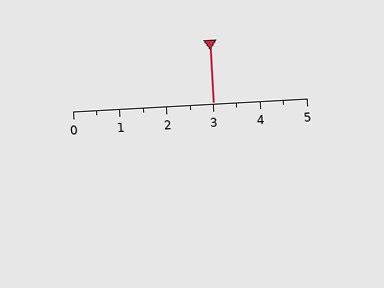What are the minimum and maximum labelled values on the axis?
The axis runs from 0 to 5.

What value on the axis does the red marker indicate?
The marker indicates approximately 3.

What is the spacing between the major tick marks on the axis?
The major ticks are spaced 1 apart.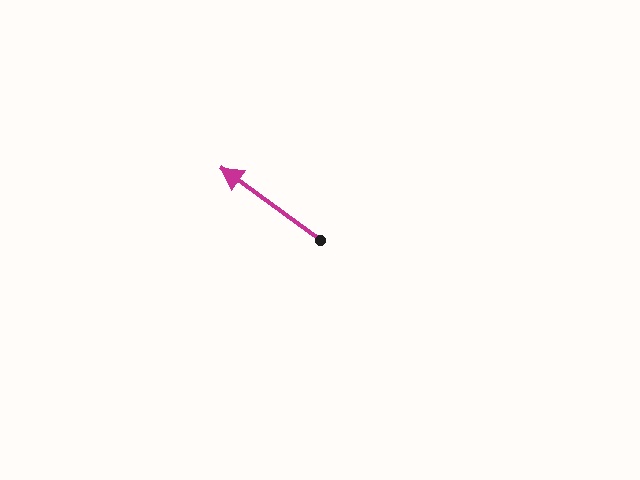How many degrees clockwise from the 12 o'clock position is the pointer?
Approximately 306 degrees.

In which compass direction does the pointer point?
Northwest.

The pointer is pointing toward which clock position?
Roughly 10 o'clock.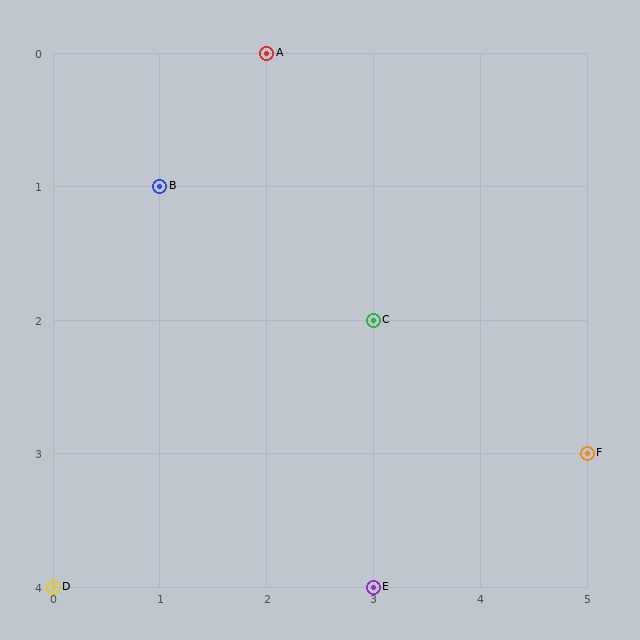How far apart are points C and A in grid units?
Points C and A are 1 column and 2 rows apart (about 2.2 grid units diagonally).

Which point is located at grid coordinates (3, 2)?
Point C is at (3, 2).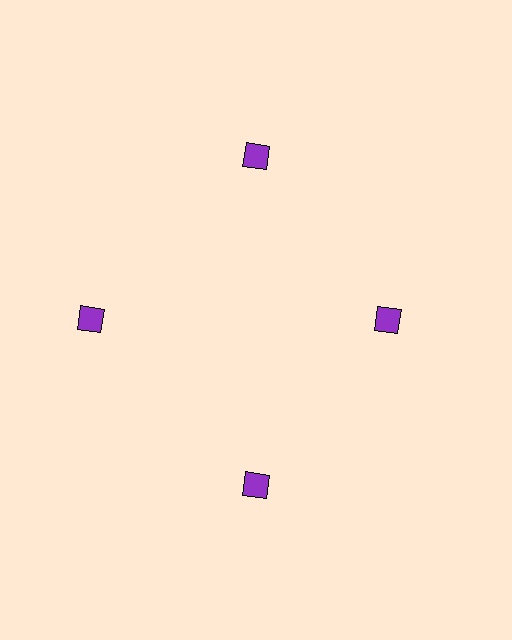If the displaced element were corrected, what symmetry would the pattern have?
It would have 4-fold rotational symmetry — the pattern would map onto itself every 90 degrees.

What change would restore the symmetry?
The symmetry would be restored by moving it outward, back onto the ring so that all 4 squares sit at equal angles and equal distance from the center.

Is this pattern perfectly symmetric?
No. The 4 purple squares are arranged in a ring, but one element near the 3 o'clock position is pulled inward toward the center, breaking the 4-fold rotational symmetry.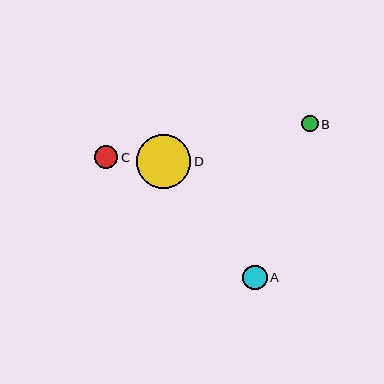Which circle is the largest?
Circle D is the largest with a size of approximately 54 pixels.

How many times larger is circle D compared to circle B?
Circle D is approximately 3.2 times the size of circle B.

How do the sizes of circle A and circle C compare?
Circle A and circle C are approximately the same size.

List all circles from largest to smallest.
From largest to smallest: D, A, C, B.